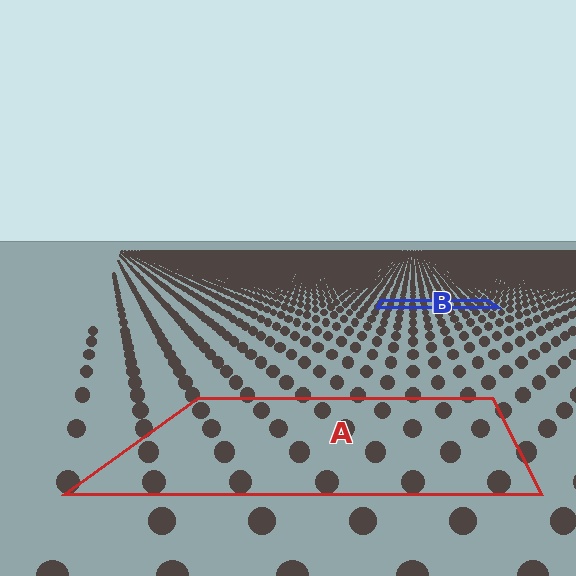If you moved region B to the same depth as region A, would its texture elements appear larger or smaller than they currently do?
They would appear larger. At a closer depth, the same texture elements are projected at a bigger on-screen size.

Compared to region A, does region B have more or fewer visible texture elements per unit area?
Region B has more texture elements per unit area — they are packed more densely because it is farther away.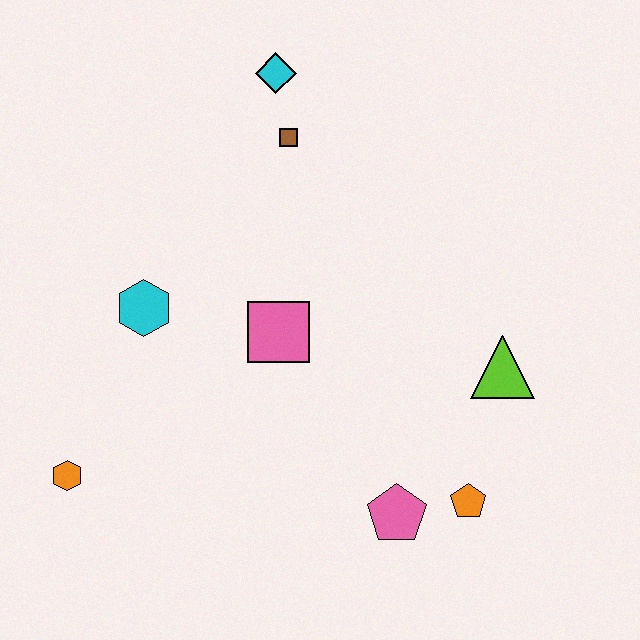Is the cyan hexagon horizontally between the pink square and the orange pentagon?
No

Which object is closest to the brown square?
The cyan diamond is closest to the brown square.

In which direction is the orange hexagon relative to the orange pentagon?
The orange hexagon is to the left of the orange pentagon.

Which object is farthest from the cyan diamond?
The orange pentagon is farthest from the cyan diamond.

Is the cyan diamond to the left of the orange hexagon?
No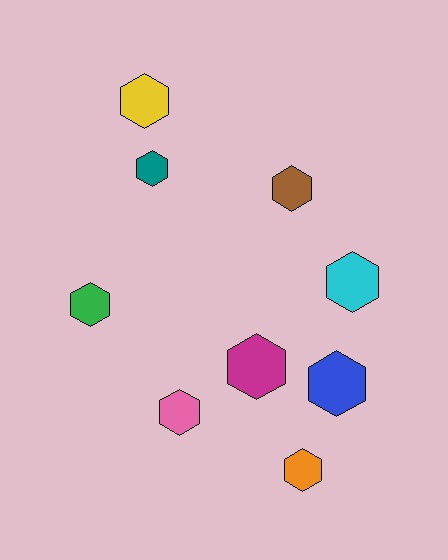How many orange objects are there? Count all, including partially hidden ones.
There is 1 orange object.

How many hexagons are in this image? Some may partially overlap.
There are 9 hexagons.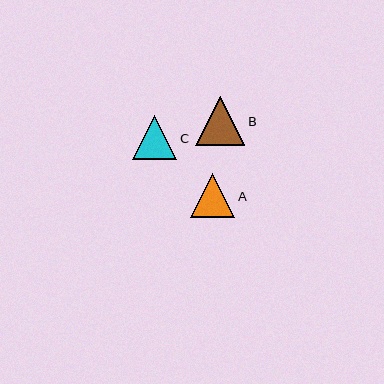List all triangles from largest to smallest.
From largest to smallest: B, C, A.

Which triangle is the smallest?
Triangle A is the smallest with a size of approximately 44 pixels.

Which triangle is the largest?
Triangle B is the largest with a size of approximately 49 pixels.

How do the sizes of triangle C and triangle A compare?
Triangle C and triangle A are approximately the same size.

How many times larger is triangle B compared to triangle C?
Triangle B is approximately 1.1 times the size of triangle C.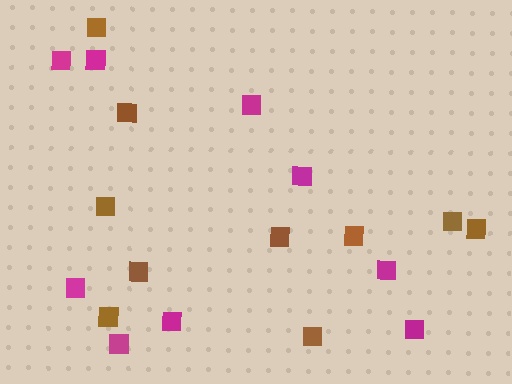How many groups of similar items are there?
There are 2 groups: one group of brown squares (10) and one group of magenta squares (9).